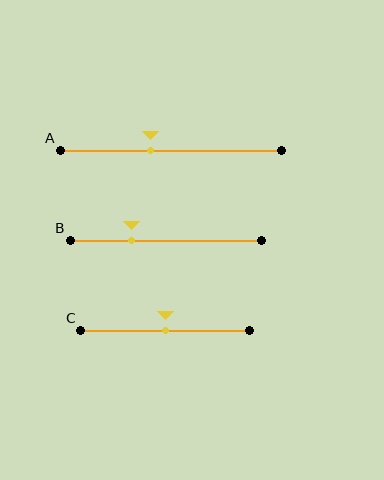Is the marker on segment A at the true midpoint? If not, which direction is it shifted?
No, the marker on segment A is shifted to the left by about 9% of the segment length.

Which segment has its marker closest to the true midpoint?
Segment C has its marker closest to the true midpoint.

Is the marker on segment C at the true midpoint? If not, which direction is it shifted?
Yes, the marker on segment C is at the true midpoint.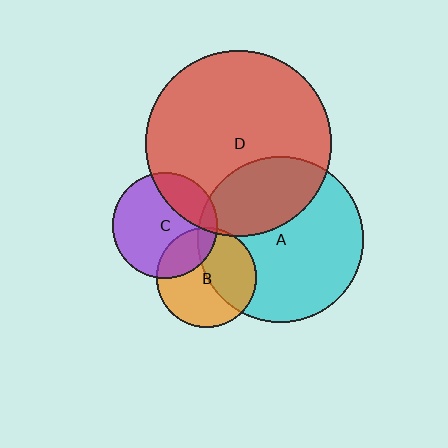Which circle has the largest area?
Circle D (red).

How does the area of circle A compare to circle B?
Approximately 2.8 times.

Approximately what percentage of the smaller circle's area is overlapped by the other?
Approximately 25%.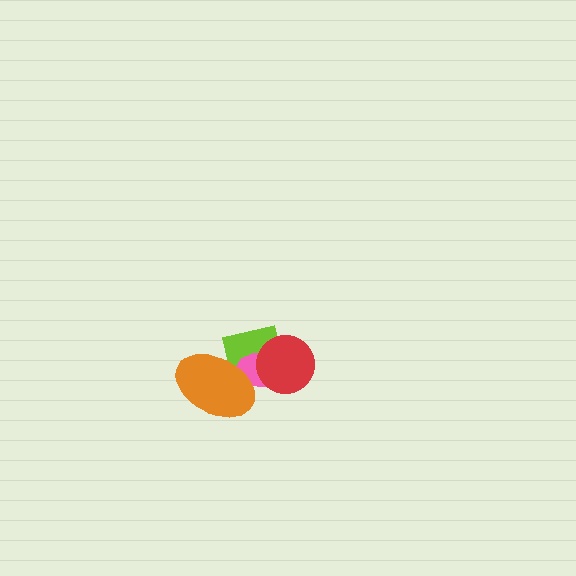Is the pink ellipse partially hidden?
Yes, it is partially covered by another shape.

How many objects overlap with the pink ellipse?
3 objects overlap with the pink ellipse.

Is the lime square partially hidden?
Yes, it is partially covered by another shape.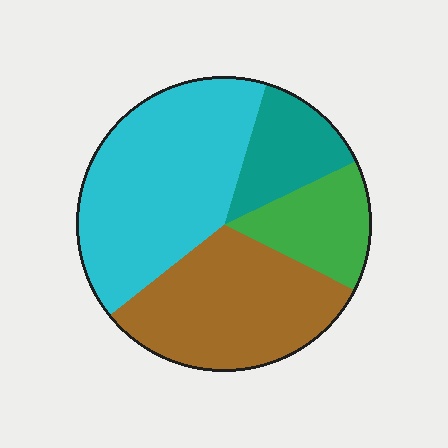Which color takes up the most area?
Cyan, at roughly 40%.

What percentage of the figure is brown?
Brown takes up about one third (1/3) of the figure.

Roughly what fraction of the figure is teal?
Teal takes up less than a sixth of the figure.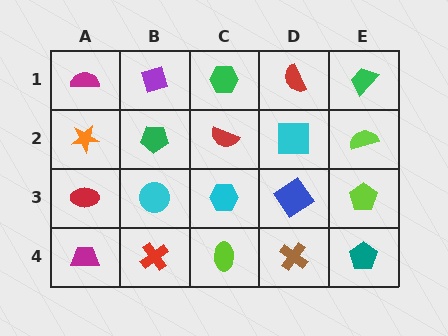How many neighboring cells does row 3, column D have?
4.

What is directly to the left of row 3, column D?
A cyan hexagon.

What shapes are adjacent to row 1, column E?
A lime semicircle (row 2, column E), a red semicircle (row 1, column D).